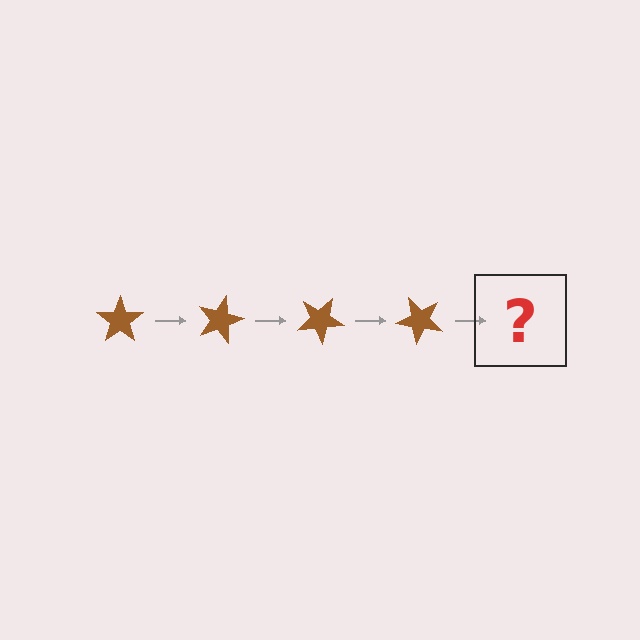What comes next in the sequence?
The next element should be a brown star rotated 60 degrees.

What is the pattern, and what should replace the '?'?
The pattern is that the star rotates 15 degrees each step. The '?' should be a brown star rotated 60 degrees.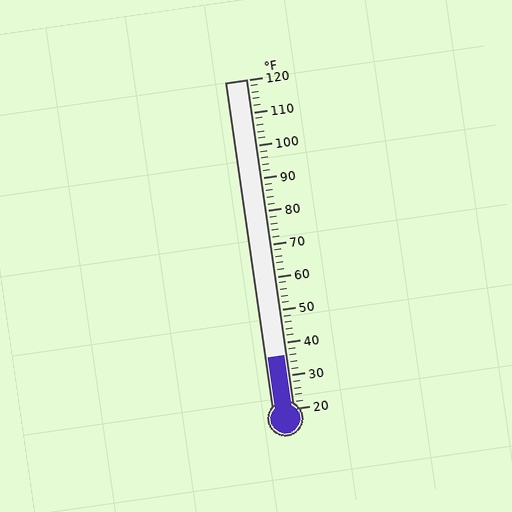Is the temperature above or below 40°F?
The temperature is below 40°F.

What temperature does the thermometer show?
The thermometer shows approximately 36°F.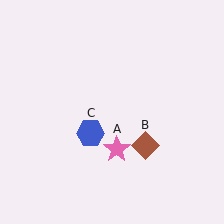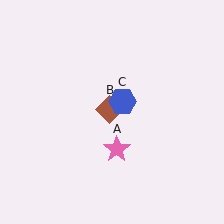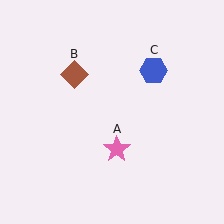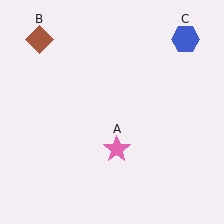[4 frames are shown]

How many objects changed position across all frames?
2 objects changed position: brown diamond (object B), blue hexagon (object C).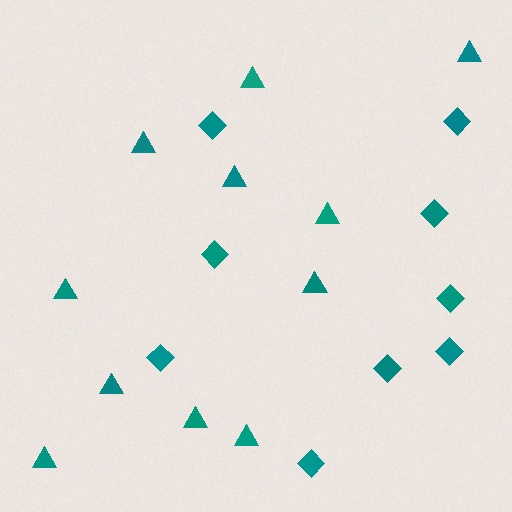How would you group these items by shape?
There are 2 groups: one group of diamonds (9) and one group of triangles (11).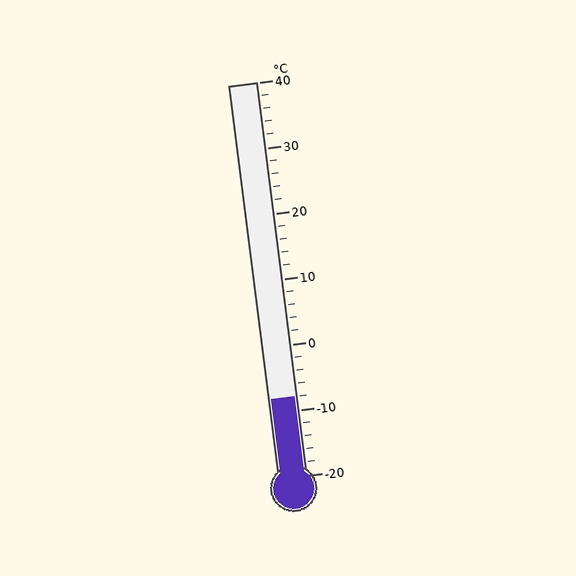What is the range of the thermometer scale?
The thermometer scale ranges from -20°C to 40°C.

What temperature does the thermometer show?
The thermometer shows approximately -8°C.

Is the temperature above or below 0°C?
The temperature is below 0°C.